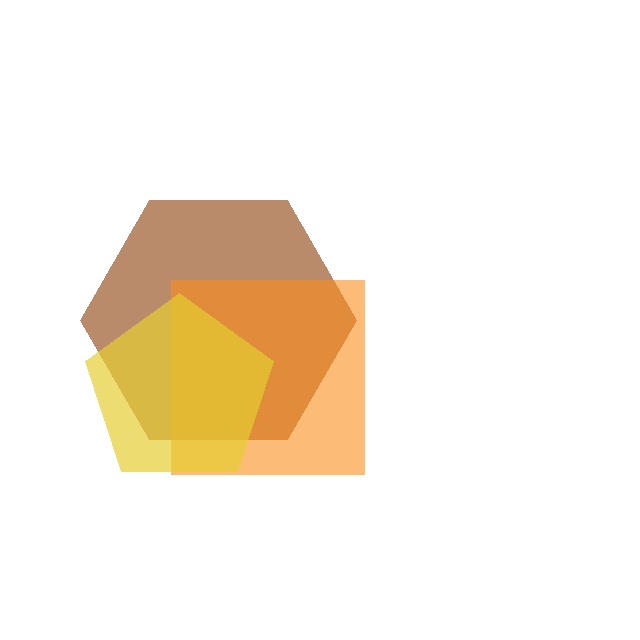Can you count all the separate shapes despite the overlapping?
Yes, there are 3 separate shapes.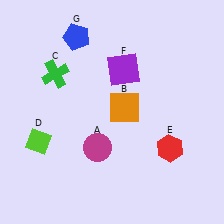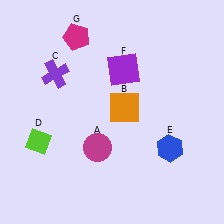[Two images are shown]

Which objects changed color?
C changed from green to purple. E changed from red to blue. G changed from blue to magenta.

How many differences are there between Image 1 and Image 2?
There are 3 differences between the two images.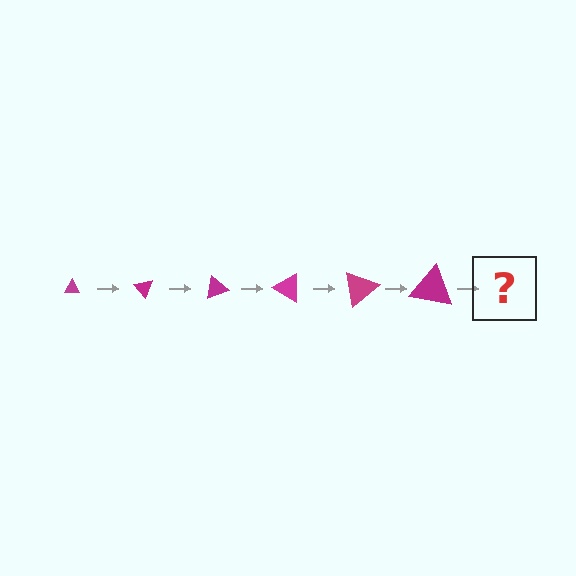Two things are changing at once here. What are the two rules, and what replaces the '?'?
The two rules are that the triangle grows larger each step and it rotates 50 degrees each step. The '?' should be a triangle, larger than the previous one and rotated 300 degrees from the start.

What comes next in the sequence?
The next element should be a triangle, larger than the previous one and rotated 300 degrees from the start.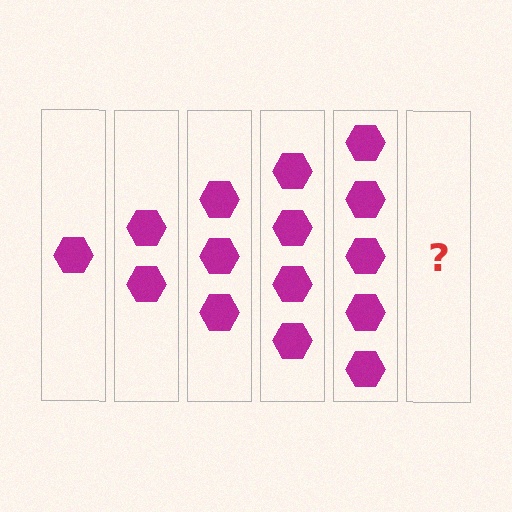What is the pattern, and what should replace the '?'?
The pattern is that each step adds one more hexagon. The '?' should be 6 hexagons.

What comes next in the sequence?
The next element should be 6 hexagons.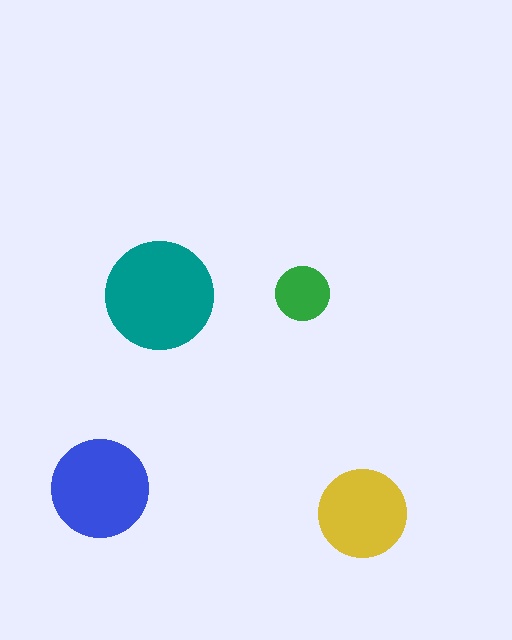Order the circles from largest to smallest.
the teal one, the blue one, the yellow one, the green one.